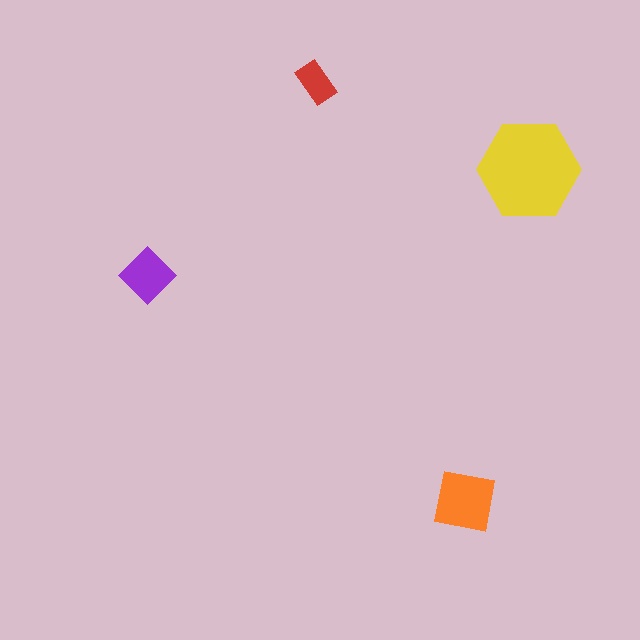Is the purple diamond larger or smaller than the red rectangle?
Larger.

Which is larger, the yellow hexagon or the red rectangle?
The yellow hexagon.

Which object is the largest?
The yellow hexagon.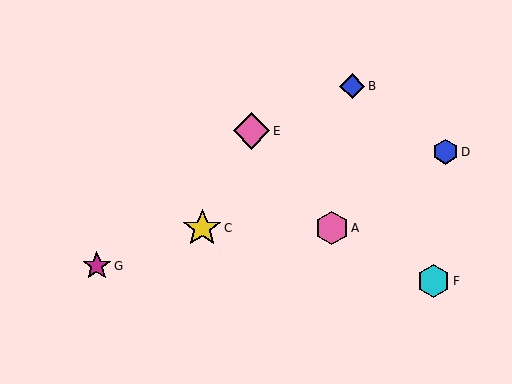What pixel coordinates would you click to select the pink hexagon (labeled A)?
Click at (332, 228) to select the pink hexagon A.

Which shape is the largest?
The yellow star (labeled C) is the largest.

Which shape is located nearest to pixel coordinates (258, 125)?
The pink diamond (labeled E) at (252, 131) is nearest to that location.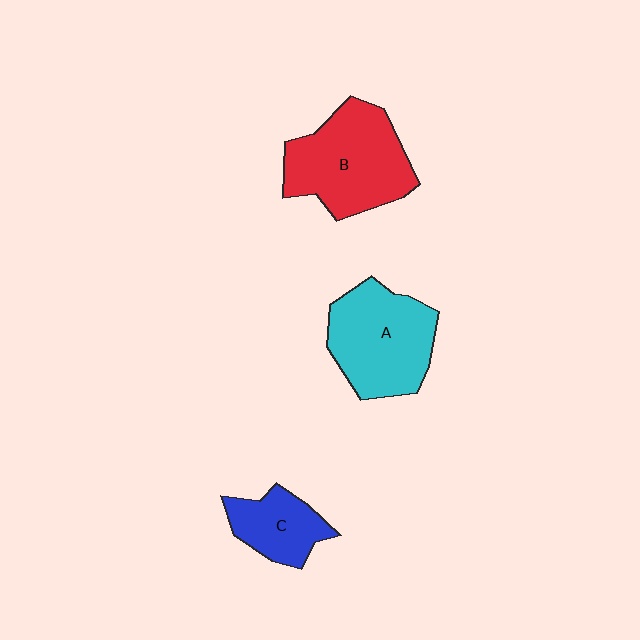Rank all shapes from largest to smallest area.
From largest to smallest: B (red), A (cyan), C (blue).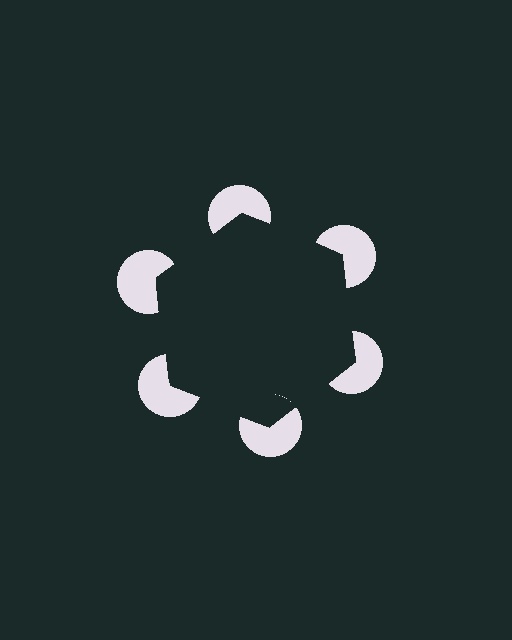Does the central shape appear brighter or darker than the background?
It typically appears slightly darker than the background, even though no actual brightness change is drawn.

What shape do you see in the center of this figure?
An illusory hexagon — its edges are inferred from the aligned wedge cuts in the pac-man discs, not physically drawn.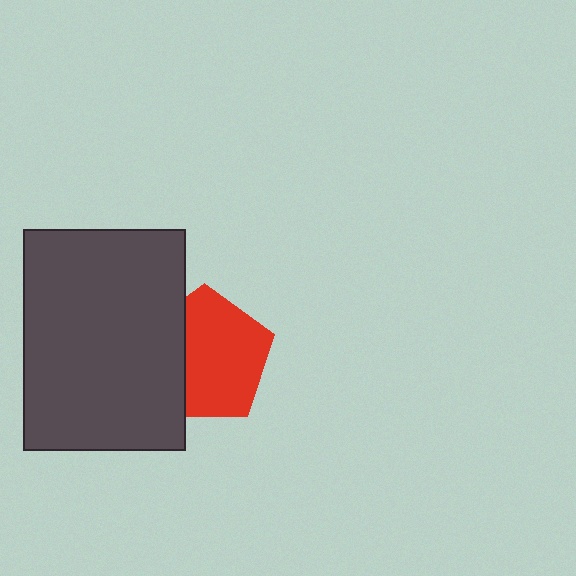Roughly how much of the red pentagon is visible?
Most of it is visible (roughly 69%).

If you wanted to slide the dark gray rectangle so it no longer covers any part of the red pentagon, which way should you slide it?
Slide it left — that is the most direct way to separate the two shapes.